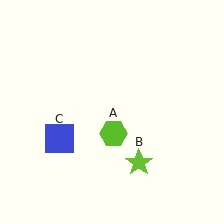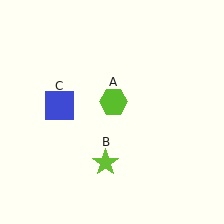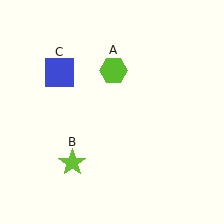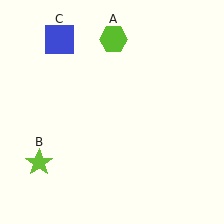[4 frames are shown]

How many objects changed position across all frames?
3 objects changed position: lime hexagon (object A), lime star (object B), blue square (object C).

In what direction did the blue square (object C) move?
The blue square (object C) moved up.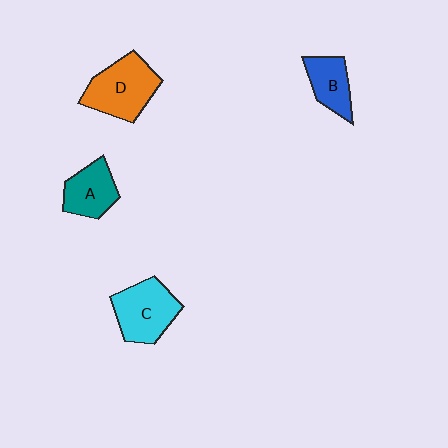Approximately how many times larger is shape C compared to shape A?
Approximately 1.3 times.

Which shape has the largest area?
Shape D (orange).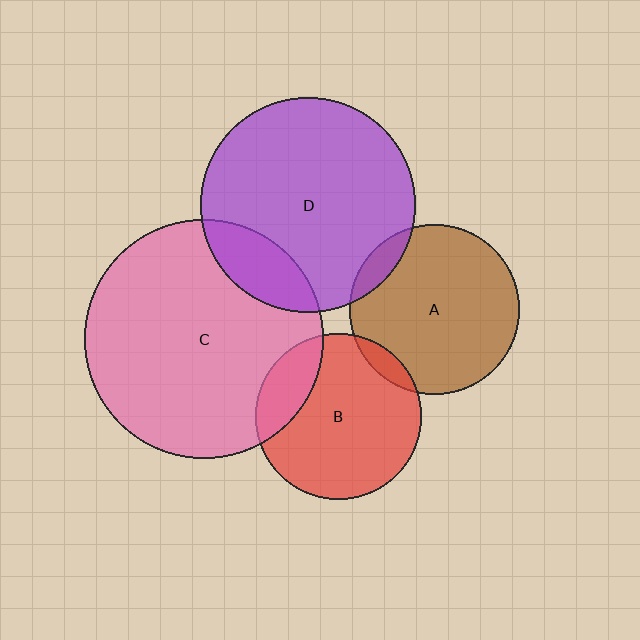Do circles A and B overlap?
Yes.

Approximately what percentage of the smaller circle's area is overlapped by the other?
Approximately 5%.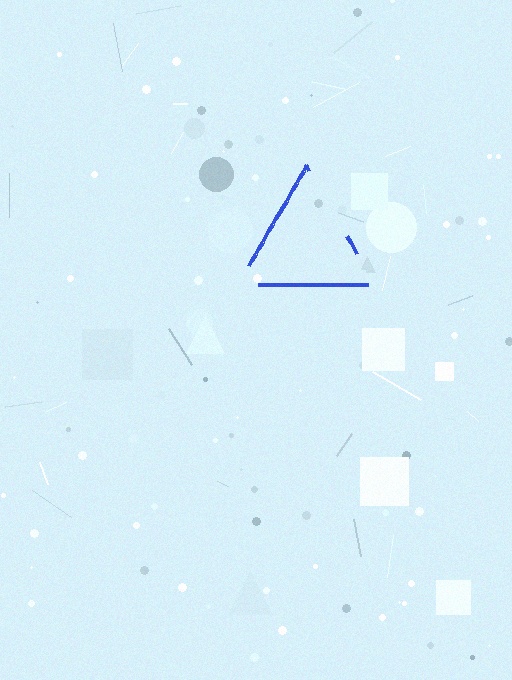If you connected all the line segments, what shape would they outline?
They would outline a triangle.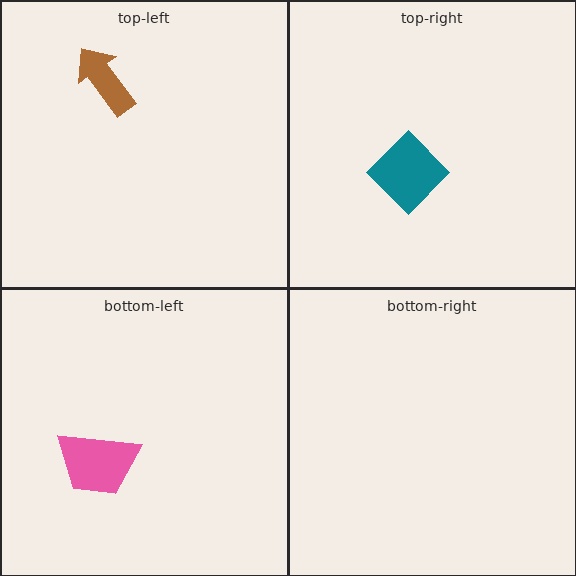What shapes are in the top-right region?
The teal diamond.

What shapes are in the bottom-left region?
The pink trapezoid.